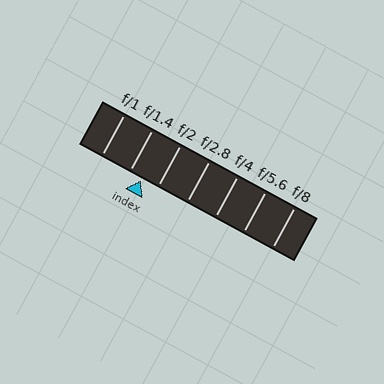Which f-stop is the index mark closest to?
The index mark is closest to f/1.4.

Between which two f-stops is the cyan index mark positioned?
The index mark is between f/1.4 and f/2.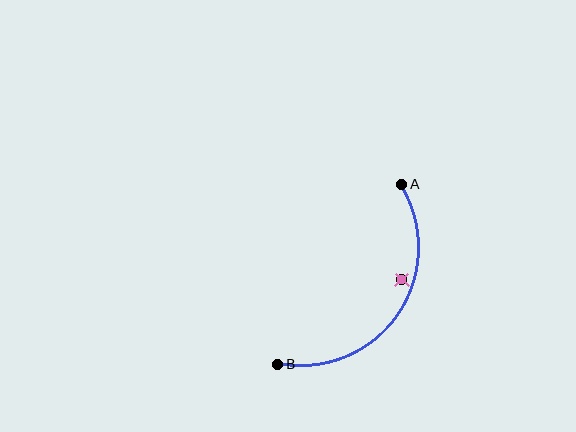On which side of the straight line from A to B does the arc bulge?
The arc bulges below and to the right of the straight line connecting A and B.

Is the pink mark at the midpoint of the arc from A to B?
No — the pink mark does not lie on the arc at all. It sits slightly inside the curve.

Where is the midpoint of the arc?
The arc midpoint is the point on the curve farthest from the straight line joining A and B. It sits below and to the right of that line.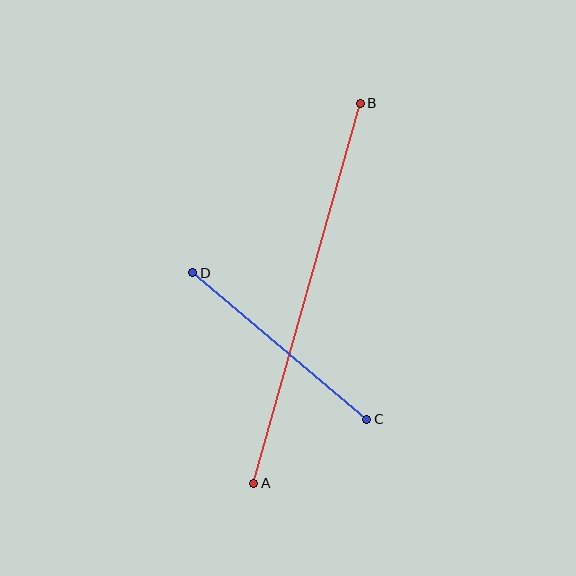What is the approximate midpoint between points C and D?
The midpoint is at approximately (280, 346) pixels.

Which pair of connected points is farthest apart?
Points A and B are farthest apart.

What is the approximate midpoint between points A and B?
The midpoint is at approximately (307, 293) pixels.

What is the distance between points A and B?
The distance is approximately 395 pixels.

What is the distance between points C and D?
The distance is approximately 227 pixels.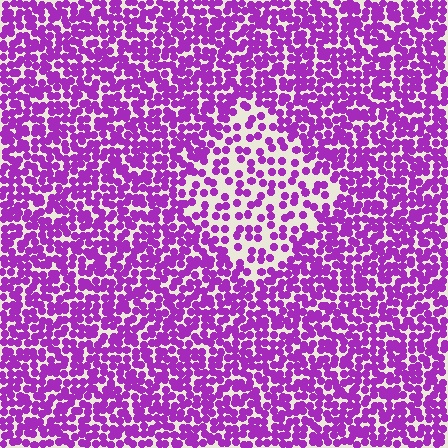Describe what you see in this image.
The image contains small purple elements arranged at two different densities. A diamond-shaped region is visible where the elements are less densely packed than the surrounding area.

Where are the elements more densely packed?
The elements are more densely packed outside the diamond boundary.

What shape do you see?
I see a diamond.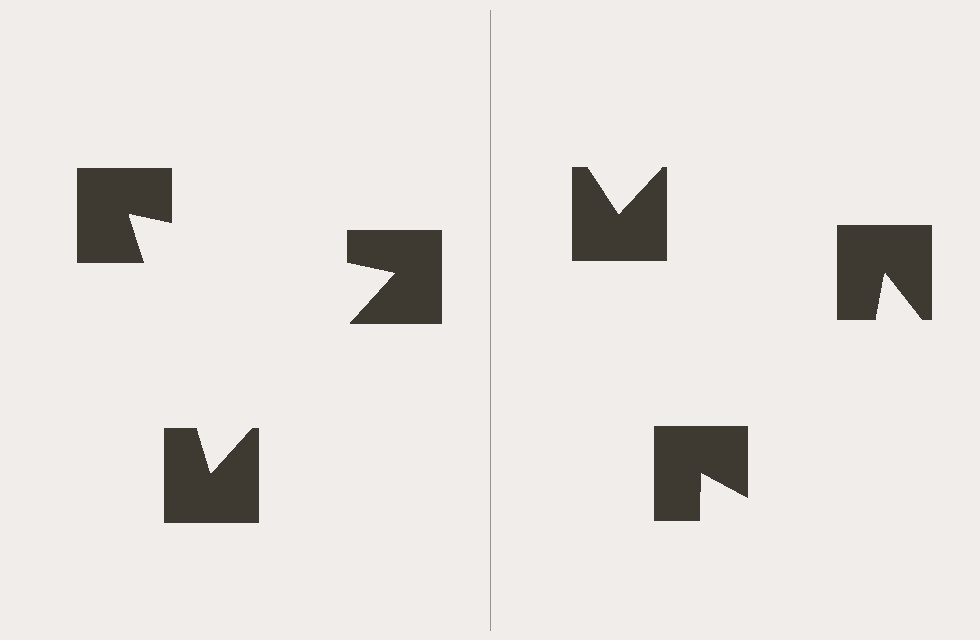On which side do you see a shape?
An illusory triangle appears on the left side. On the right side the wedge cuts are rotated, so no coherent shape forms.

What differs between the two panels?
The notched squares are positioned identically on both sides; only the wedge orientations differ. On the left they align to a triangle; on the right they are misaligned.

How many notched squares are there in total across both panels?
6 — 3 on each side.